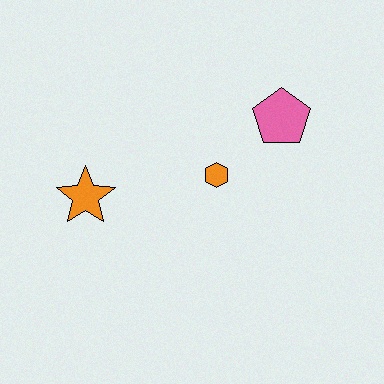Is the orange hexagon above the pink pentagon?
No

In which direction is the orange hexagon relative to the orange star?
The orange hexagon is to the right of the orange star.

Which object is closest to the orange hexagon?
The pink pentagon is closest to the orange hexagon.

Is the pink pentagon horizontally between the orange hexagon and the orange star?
No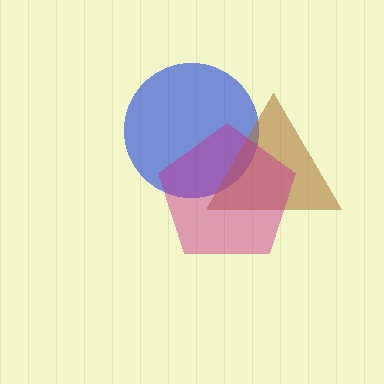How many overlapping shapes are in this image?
There are 3 overlapping shapes in the image.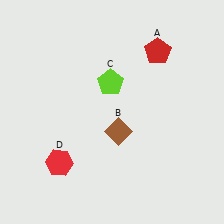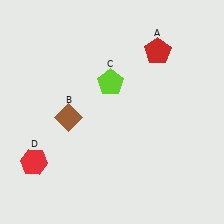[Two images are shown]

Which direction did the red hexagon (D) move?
The red hexagon (D) moved left.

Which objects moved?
The objects that moved are: the brown diamond (B), the red hexagon (D).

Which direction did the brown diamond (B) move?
The brown diamond (B) moved left.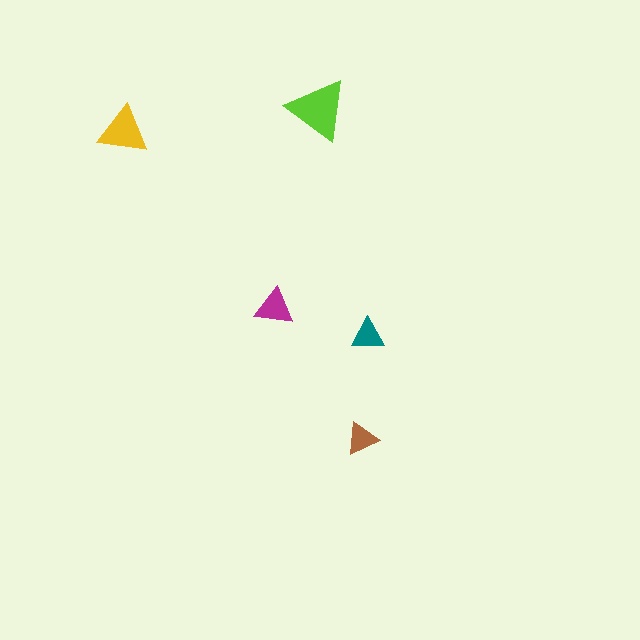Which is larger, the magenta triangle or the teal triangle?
The magenta one.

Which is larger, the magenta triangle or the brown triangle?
The magenta one.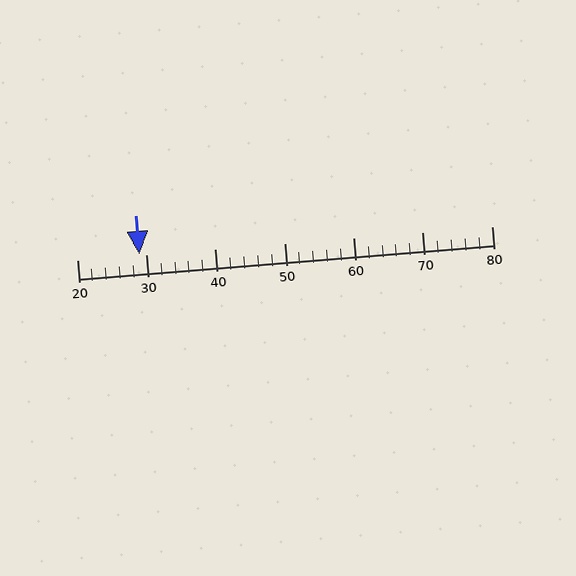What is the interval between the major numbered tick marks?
The major tick marks are spaced 10 units apart.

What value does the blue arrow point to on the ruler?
The blue arrow points to approximately 29.